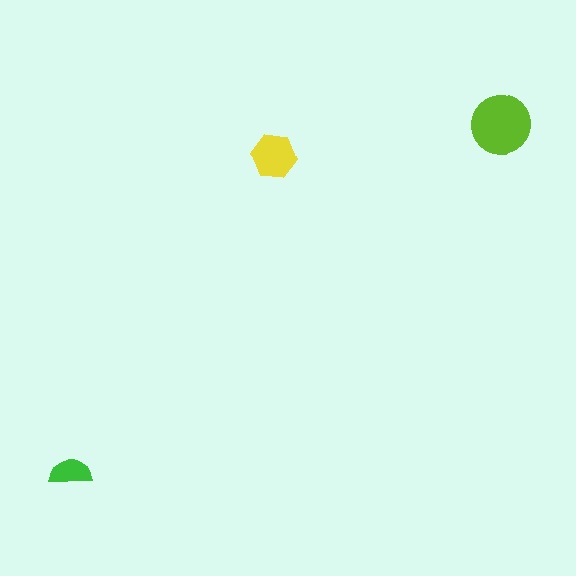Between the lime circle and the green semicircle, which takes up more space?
The lime circle.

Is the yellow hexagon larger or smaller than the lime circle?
Smaller.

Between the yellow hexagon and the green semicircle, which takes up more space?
The yellow hexagon.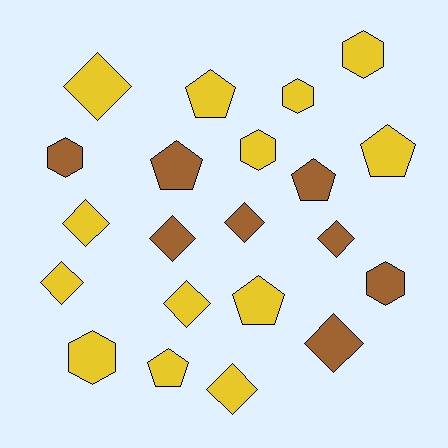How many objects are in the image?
There are 21 objects.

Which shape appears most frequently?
Diamond, with 9 objects.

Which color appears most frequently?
Yellow, with 13 objects.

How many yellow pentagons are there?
There are 4 yellow pentagons.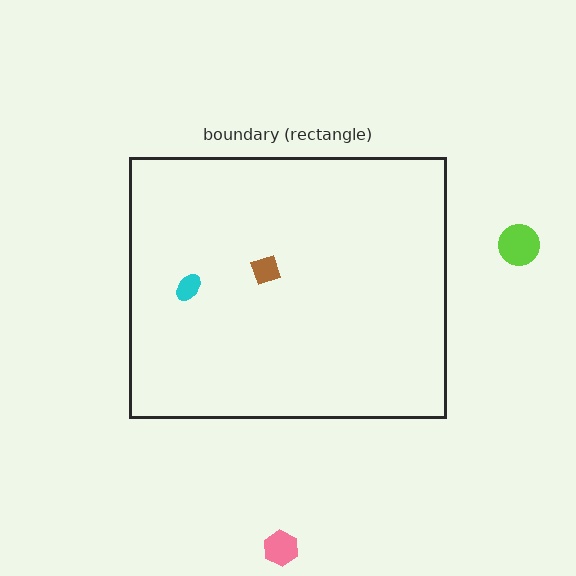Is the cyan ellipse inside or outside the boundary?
Inside.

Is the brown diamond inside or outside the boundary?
Inside.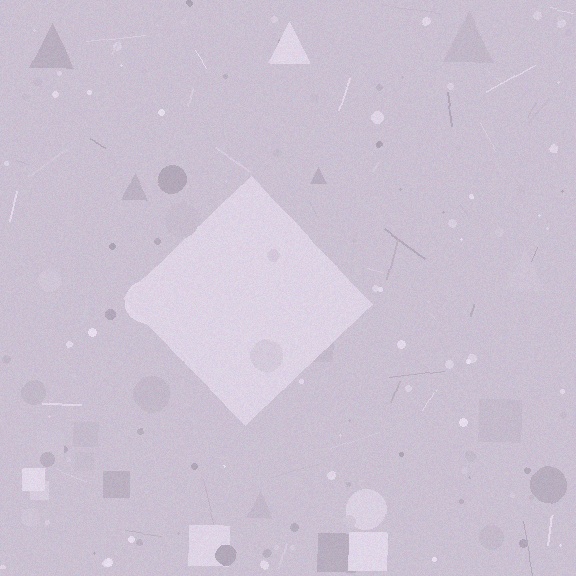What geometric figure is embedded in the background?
A diamond is embedded in the background.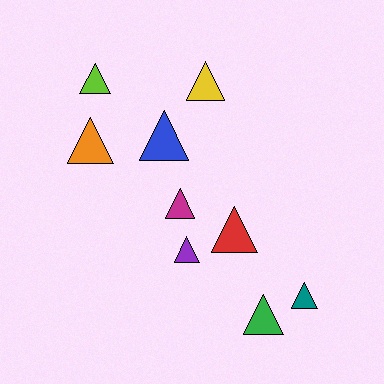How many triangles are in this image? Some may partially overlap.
There are 9 triangles.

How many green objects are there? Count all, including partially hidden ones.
There is 1 green object.